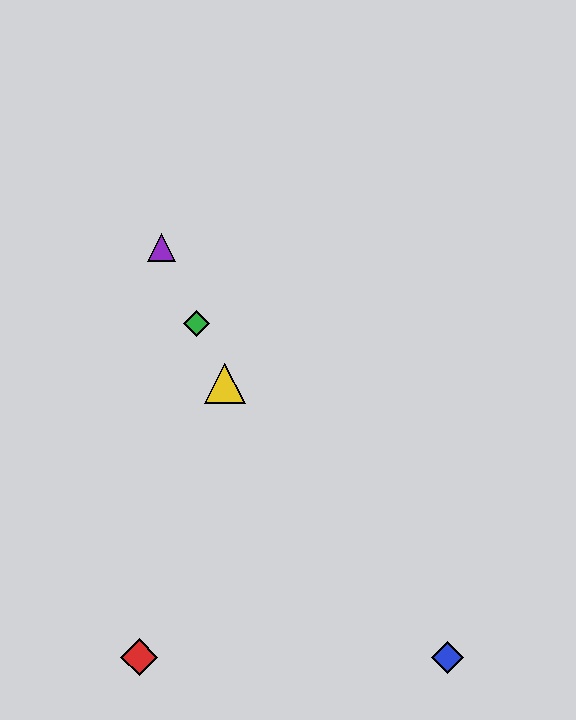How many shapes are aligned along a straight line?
3 shapes (the green diamond, the yellow triangle, the purple triangle) are aligned along a straight line.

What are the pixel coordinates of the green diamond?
The green diamond is at (197, 323).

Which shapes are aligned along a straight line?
The green diamond, the yellow triangle, the purple triangle are aligned along a straight line.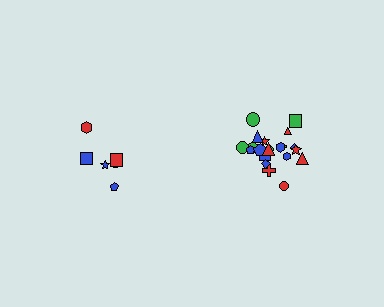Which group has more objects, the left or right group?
The right group.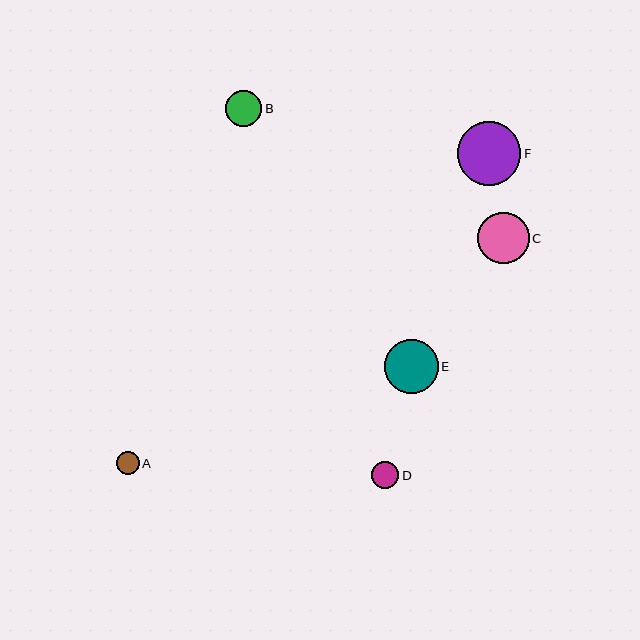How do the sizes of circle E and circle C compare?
Circle E and circle C are approximately the same size.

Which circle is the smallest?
Circle A is the smallest with a size of approximately 23 pixels.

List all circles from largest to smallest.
From largest to smallest: F, E, C, B, D, A.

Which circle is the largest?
Circle F is the largest with a size of approximately 64 pixels.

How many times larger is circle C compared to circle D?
Circle C is approximately 1.9 times the size of circle D.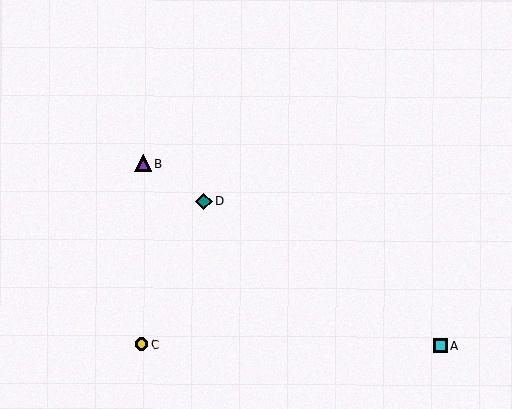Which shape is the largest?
The purple triangle (labeled B) is the largest.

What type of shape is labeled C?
Shape C is a yellow circle.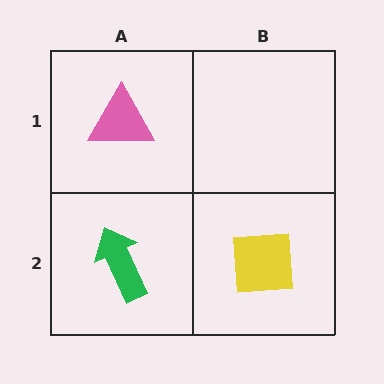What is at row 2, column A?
A green arrow.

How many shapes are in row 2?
2 shapes.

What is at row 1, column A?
A pink triangle.